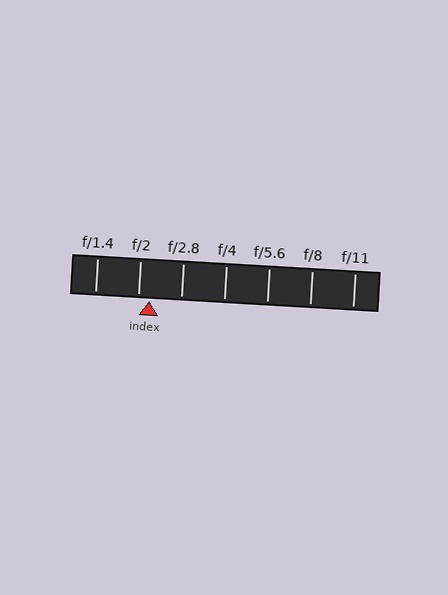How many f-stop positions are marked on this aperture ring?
There are 7 f-stop positions marked.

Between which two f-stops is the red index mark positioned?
The index mark is between f/2 and f/2.8.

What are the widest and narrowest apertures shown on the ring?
The widest aperture shown is f/1.4 and the narrowest is f/11.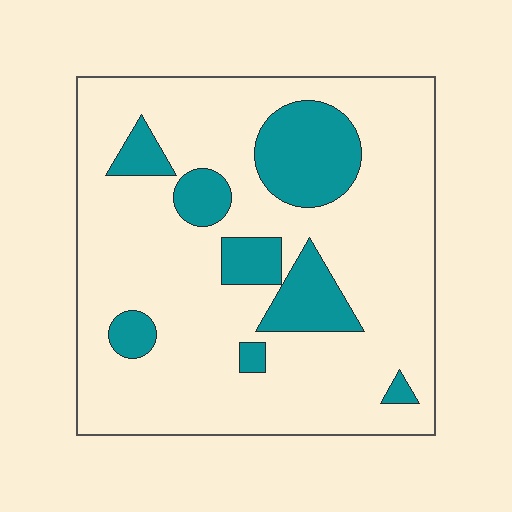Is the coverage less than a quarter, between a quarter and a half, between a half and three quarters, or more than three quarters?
Less than a quarter.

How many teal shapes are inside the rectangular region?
8.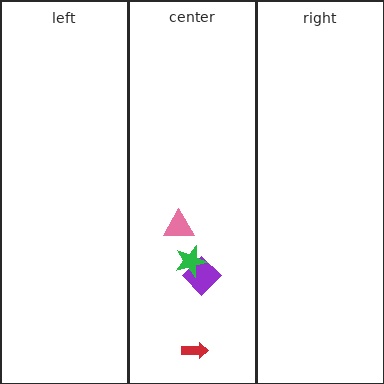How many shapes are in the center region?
4.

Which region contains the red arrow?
The center region.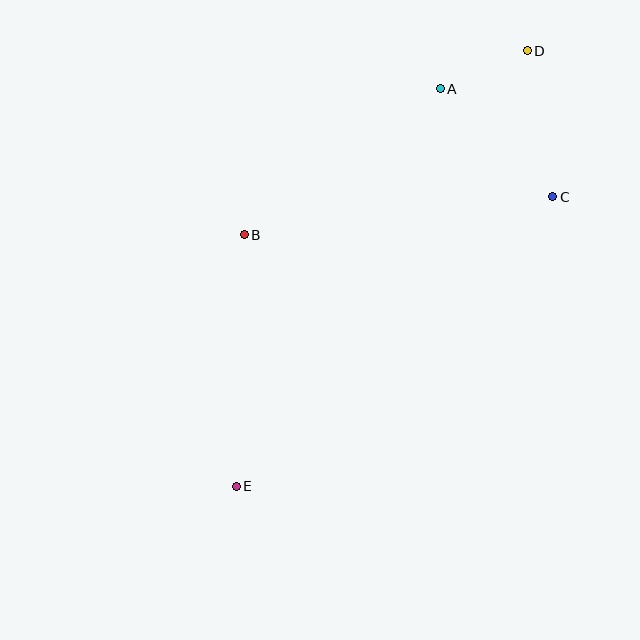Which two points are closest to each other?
Points A and D are closest to each other.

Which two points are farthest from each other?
Points D and E are farthest from each other.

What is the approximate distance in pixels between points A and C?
The distance between A and C is approximately 156 pixels.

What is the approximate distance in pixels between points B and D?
The distance between B and D is approximately 337 pixels.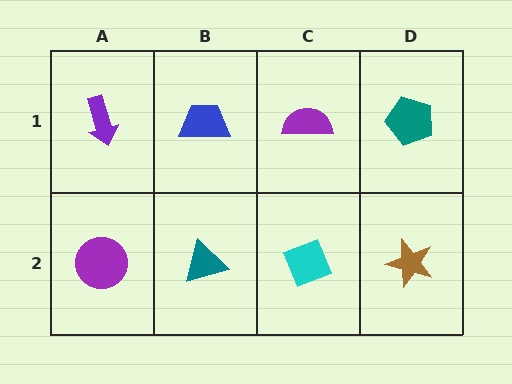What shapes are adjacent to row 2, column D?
A teal pentagon (row 1, column D), a cyan diamond (row 2, column C).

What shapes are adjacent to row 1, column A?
A purple circle (row 2, column A), a blue trapezoid (row 1, column B).